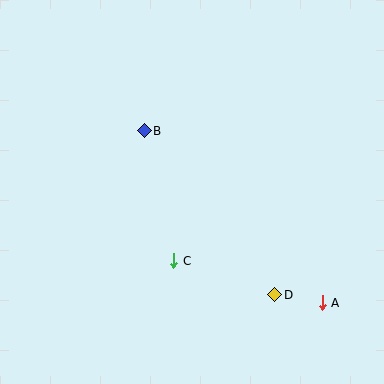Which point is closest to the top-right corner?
Point B is closest to the top-right corner.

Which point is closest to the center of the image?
Point C at (174, 261) is closest to the center.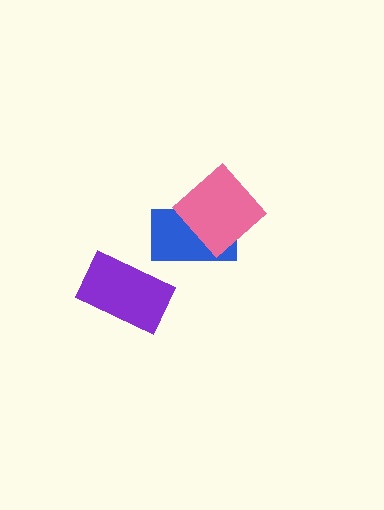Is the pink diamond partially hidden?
No, no other shape covers it.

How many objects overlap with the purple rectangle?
0 objects overlap with the purple rectangle.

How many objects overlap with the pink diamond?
1 object overlaps with the pink diamond.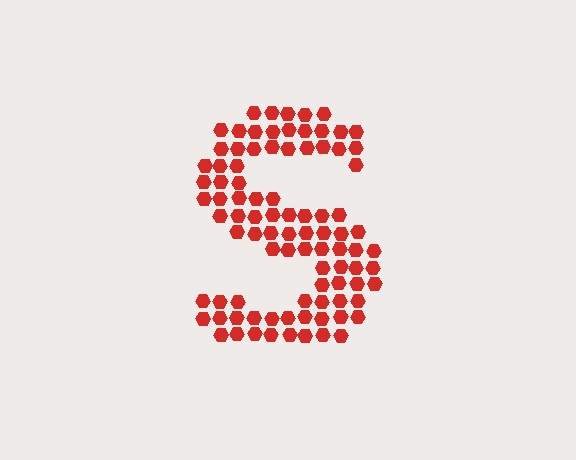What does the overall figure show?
The overall figure shows the letter S.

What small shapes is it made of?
It is made of small hexagons.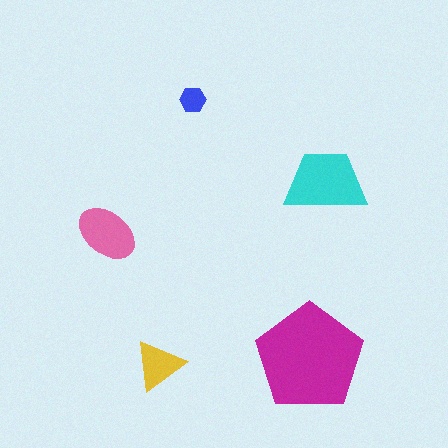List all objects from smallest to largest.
The blue hexagon, the yellow triangle, the pink ellipse, the cyan trapezoid, the magenta pentagon.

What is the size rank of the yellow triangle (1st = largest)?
4th.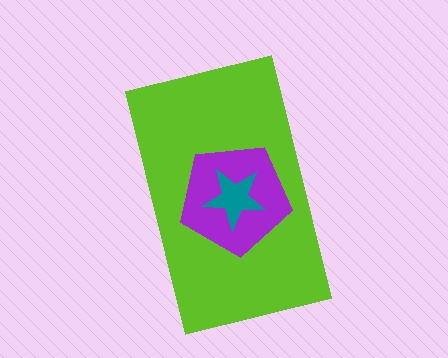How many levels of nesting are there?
3.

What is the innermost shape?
The teal star.